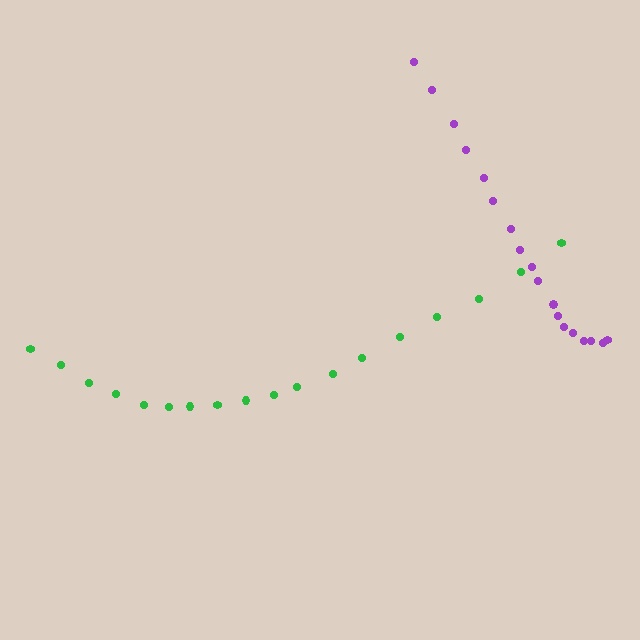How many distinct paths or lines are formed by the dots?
There are 2 distinct paths.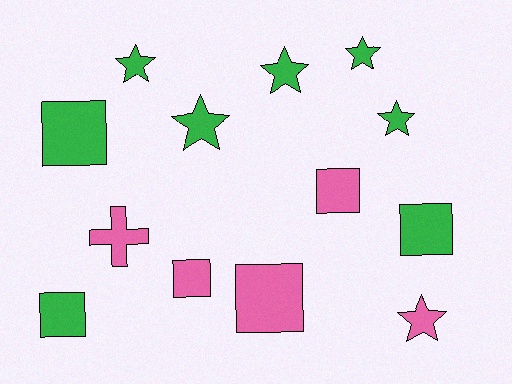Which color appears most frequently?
Green, with 8 objects.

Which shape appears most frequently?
Square, with 6 objects.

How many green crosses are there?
There are no green crosses.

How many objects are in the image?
There are 13 objects.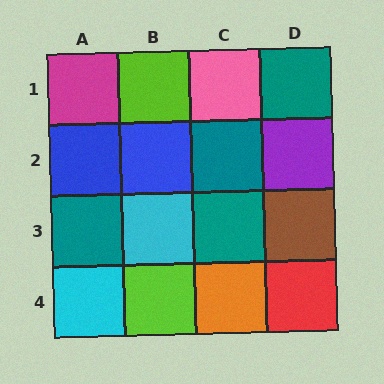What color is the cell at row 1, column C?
Pink.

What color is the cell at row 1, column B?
Lime.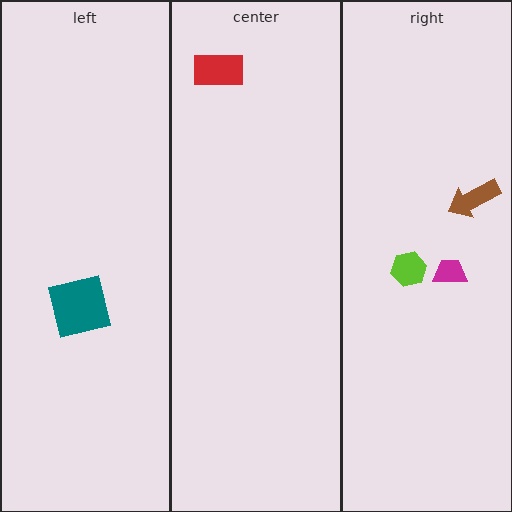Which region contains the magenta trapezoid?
The right region.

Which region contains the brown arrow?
The right region.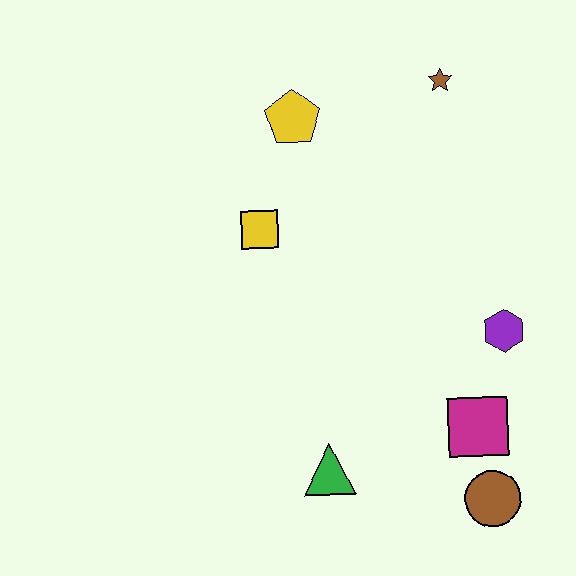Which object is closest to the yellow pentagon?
The yellow square is closest to the yellow pentagon.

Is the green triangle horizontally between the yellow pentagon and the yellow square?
No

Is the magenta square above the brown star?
No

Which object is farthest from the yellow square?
The brown circle is farthest from the yellow square.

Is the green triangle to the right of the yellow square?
Yes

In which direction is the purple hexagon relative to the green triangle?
The purple hexagon is to the right of the green triangle.